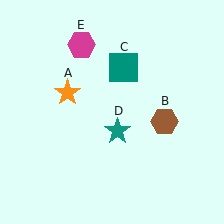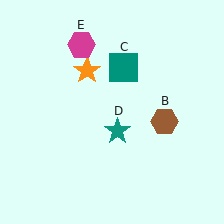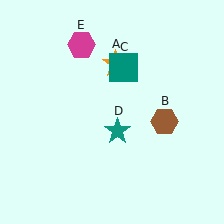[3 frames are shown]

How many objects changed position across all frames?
1 object changed position: orange star (object A).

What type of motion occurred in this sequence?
The orange star (object A) rotated clockwise around the center of the scene.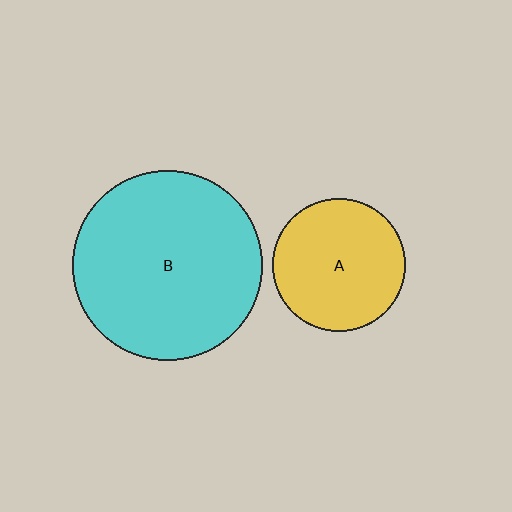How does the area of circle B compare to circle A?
Approximately 2.0 times.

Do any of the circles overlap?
No, none of the circles overlap.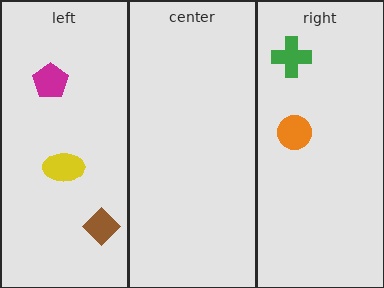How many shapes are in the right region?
2.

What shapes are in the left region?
The yellow ellipse, the brown diamond, the magenta pentagon.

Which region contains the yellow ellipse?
The left region.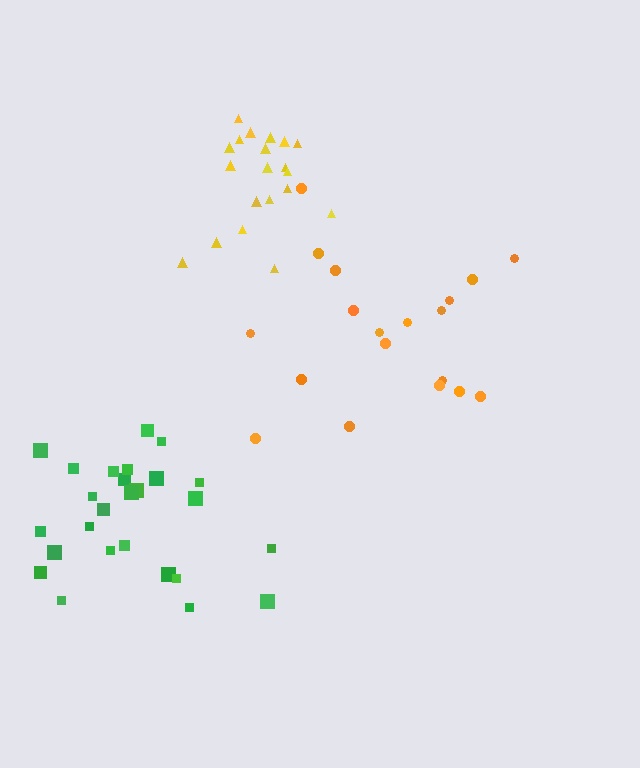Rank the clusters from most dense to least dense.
yellow, green, orange.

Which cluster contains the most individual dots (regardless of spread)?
Green (26).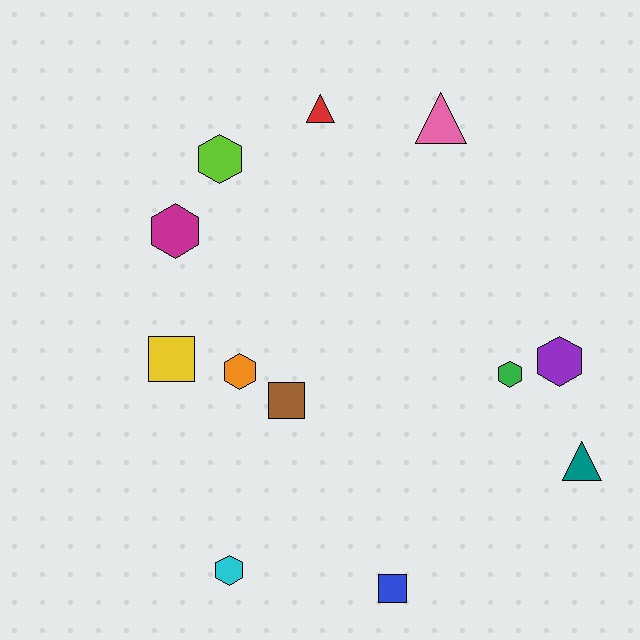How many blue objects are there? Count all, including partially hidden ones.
There is 1 blue object.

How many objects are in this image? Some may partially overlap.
There are 12 objects.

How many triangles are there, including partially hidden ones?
There are 3 triangles.